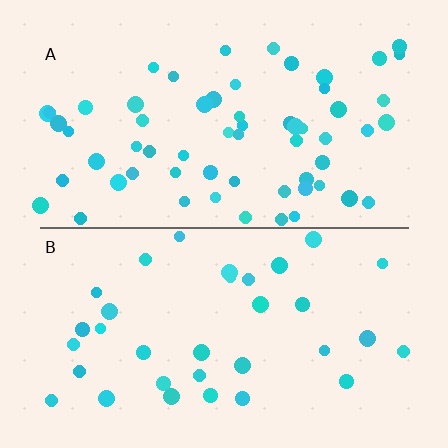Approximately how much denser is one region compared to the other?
Approximately 1.8× — region A over region B.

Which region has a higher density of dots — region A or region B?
A (the top).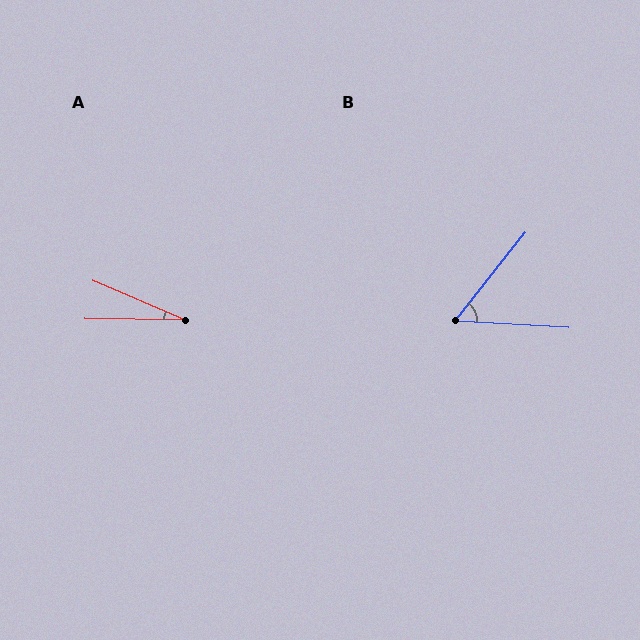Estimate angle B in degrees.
Approximately 55 degrees.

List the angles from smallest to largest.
A (23°), B (55°).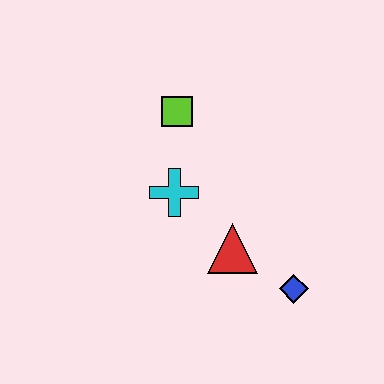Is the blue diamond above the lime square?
No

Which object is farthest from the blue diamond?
The lime square is farthest from the blue diamond.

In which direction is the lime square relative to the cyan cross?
The lime square is above the cyan cross.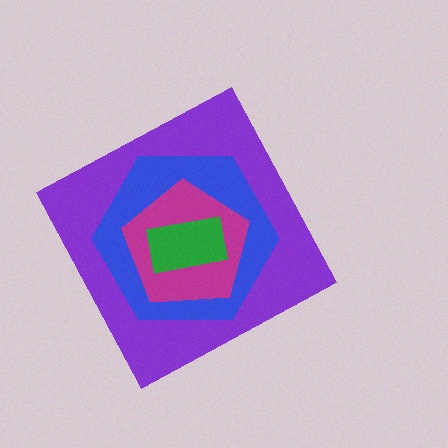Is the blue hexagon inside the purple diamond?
Yes.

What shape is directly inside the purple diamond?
The blue hexagon.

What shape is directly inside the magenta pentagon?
The green rectangle.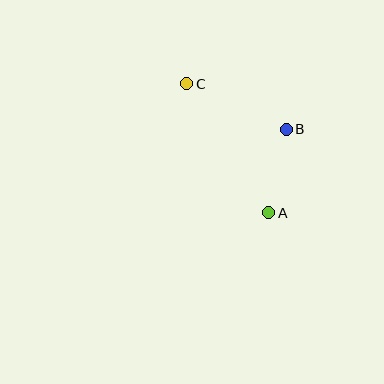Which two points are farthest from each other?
Points A and C are farthest from each other.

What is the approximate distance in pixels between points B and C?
The distance between B and C is approximately 109 pixels.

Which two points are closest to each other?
Points A and B are closest to each other.